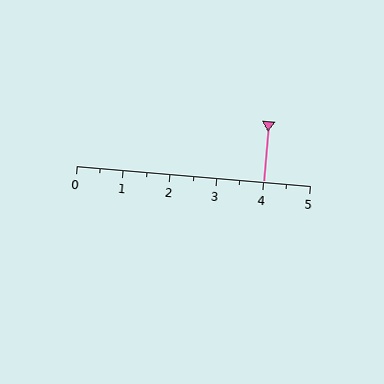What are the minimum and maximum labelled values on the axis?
The axis runs from 0 to 5.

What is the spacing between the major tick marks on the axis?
The major ticks are spaced 1 apart.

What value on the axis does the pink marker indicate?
The marker indicates approximately 4.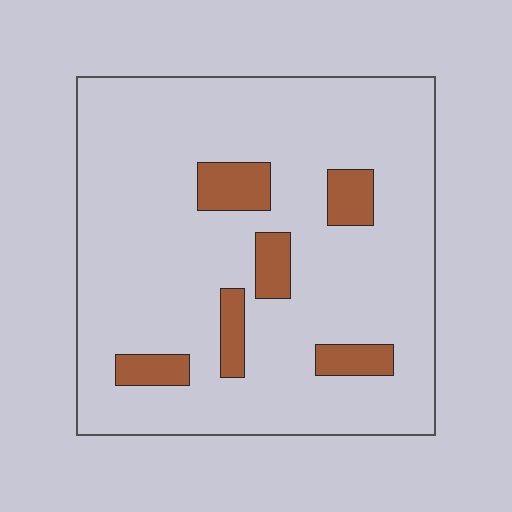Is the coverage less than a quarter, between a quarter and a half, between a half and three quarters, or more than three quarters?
Less than a quarter.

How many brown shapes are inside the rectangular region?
6.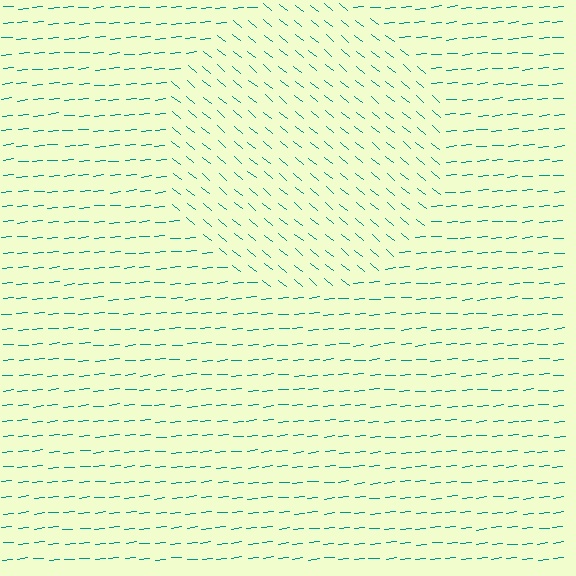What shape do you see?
I see a circle.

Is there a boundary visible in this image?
Yes, there is a texture boundary formed by a change in line orientation.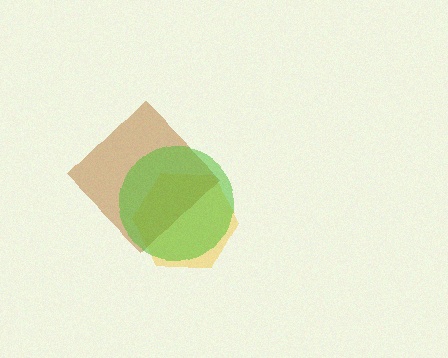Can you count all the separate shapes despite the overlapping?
Yes, there are 3 separate shapes.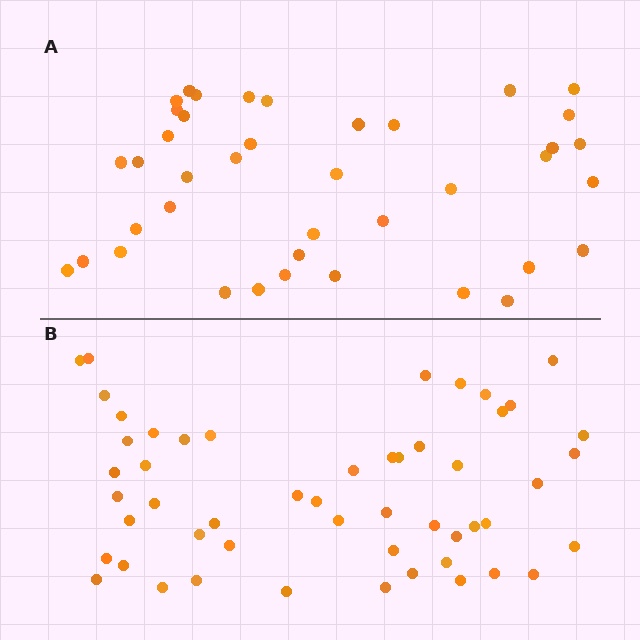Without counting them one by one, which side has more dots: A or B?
Region B (the bottom region) has more dots.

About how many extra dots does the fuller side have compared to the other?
Region B has roughly 12 or so more dots than region A.